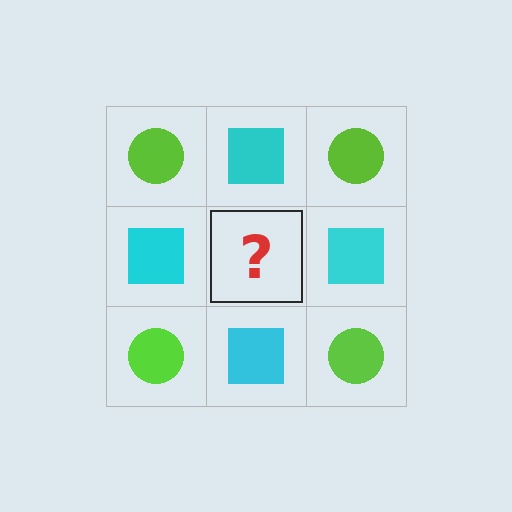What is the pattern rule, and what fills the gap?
The rule is that it alternates lime circle and cyan square in a checkerboard pattern. The gap should be filled with a lime circle.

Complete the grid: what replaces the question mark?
The question mark should be replaced with a lime circle.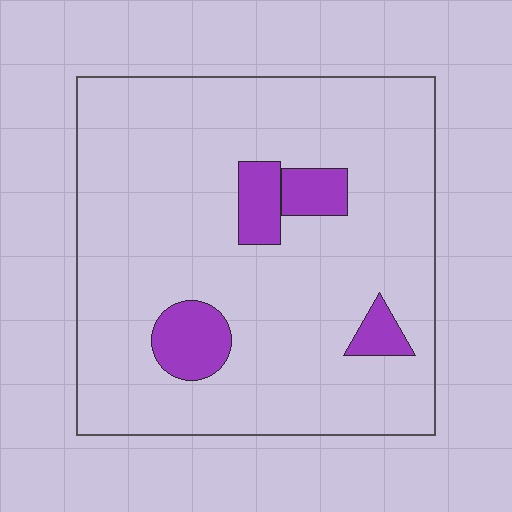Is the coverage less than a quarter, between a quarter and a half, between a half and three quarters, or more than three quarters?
Less than a quarter.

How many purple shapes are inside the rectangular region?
4.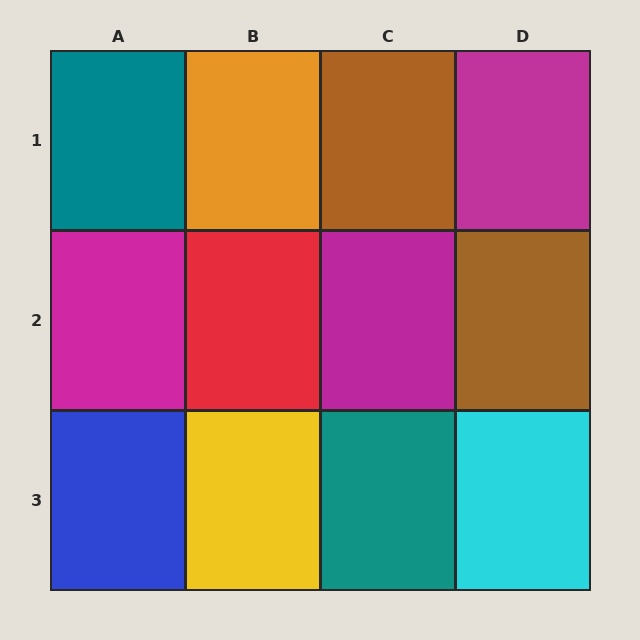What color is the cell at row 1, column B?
Orange.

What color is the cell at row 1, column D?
Magenta.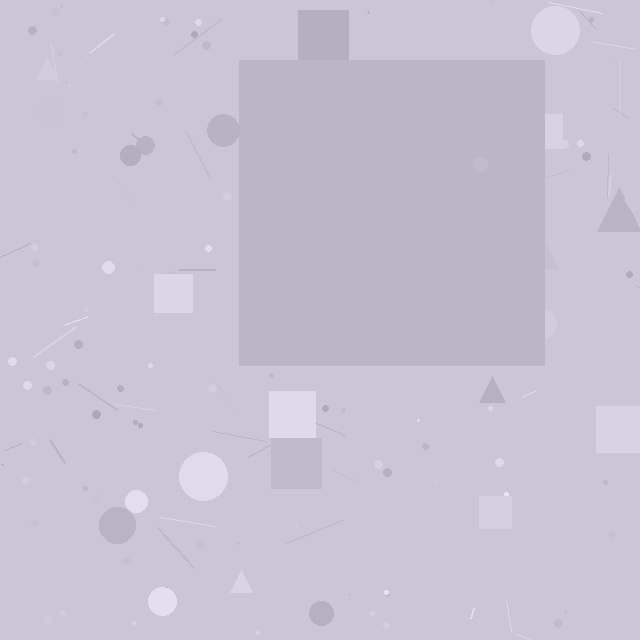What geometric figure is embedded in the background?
A square is embedded in the background.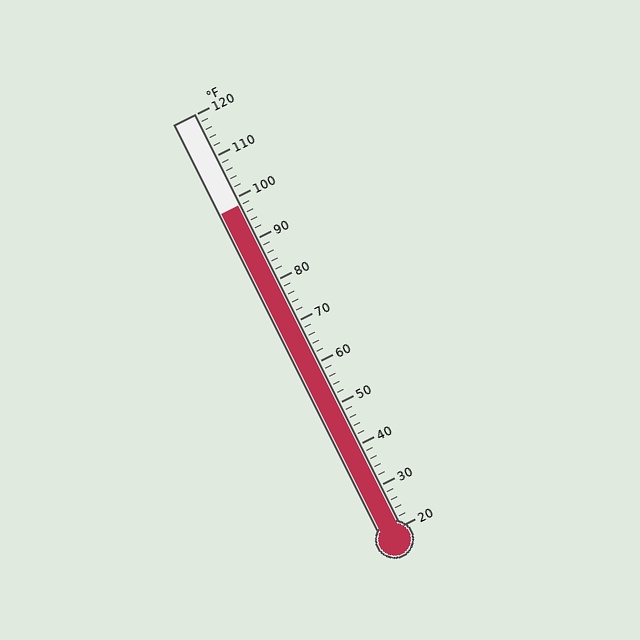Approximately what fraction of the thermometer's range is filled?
The thermometer is filled to approximately 80% of its range.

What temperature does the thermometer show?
The thermometer shows approximately 98°F.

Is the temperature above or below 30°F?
The temperature is above 30°F.